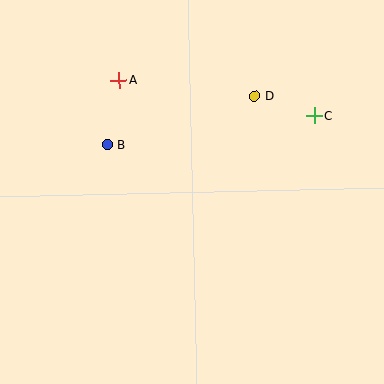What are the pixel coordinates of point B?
Point B is at (107, 145).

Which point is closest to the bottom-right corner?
Point C is closest to the bottom-right corner.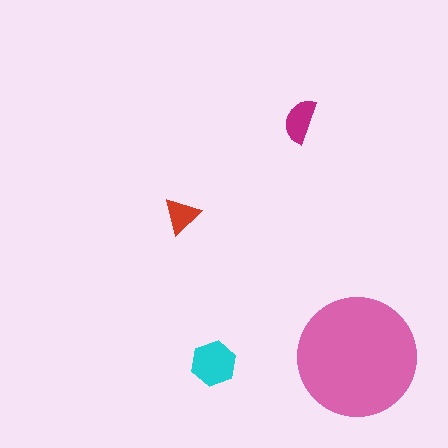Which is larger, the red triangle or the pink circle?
The pink circle.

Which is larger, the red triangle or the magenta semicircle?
The magenta semicircle.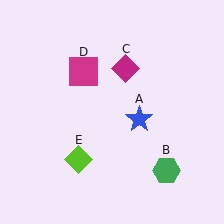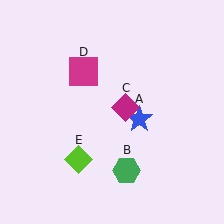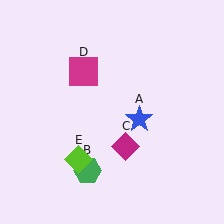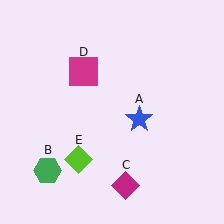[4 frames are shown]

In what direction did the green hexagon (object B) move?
The green hexagon (object B) moved left.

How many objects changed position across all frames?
2 objects changed position: green hexagon (object B), magenta diamond (object C).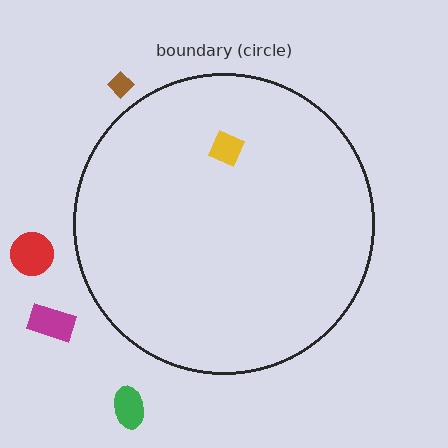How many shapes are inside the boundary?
1 inside, 4 outside.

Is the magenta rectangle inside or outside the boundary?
Outside.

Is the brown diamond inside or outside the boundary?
Outside.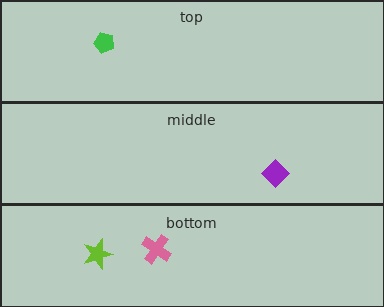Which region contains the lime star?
The bottom region.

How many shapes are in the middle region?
1.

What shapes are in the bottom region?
The lime star, the pink cross.